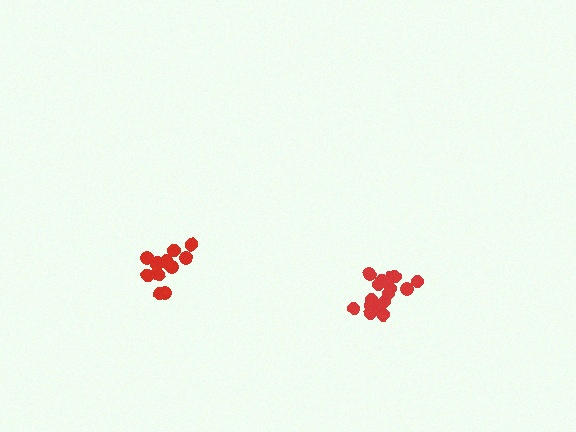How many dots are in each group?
Group 1: 17 dots, Group 2: 15 dots (32 total).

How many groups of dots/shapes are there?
There are 2 groups.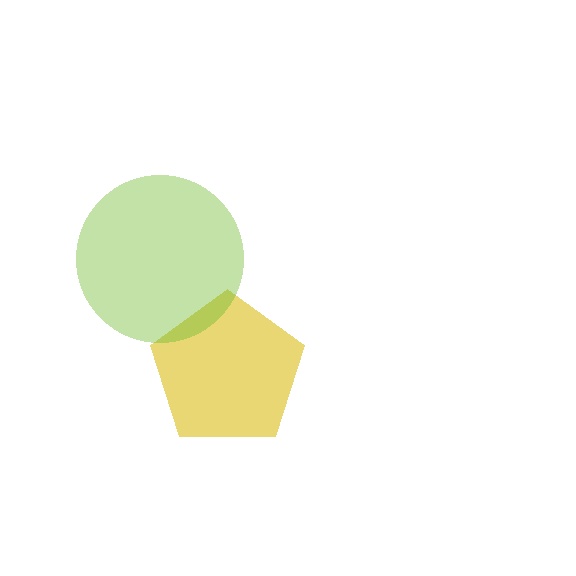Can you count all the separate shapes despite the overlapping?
Yes, there are 2 separate shapes.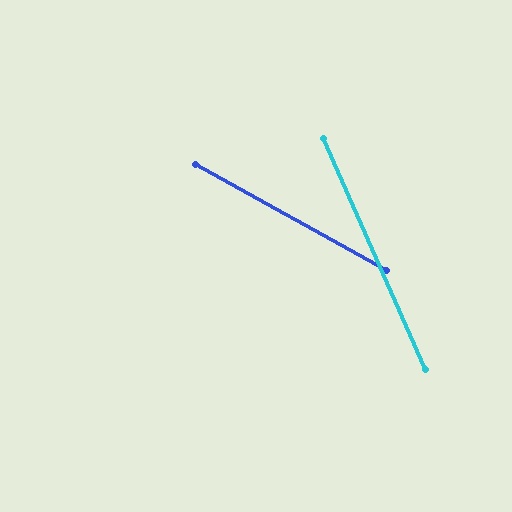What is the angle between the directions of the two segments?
Approximately 37 degrees.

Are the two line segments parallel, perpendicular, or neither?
Neither parallel nor perpendicular — they differ by about 37°.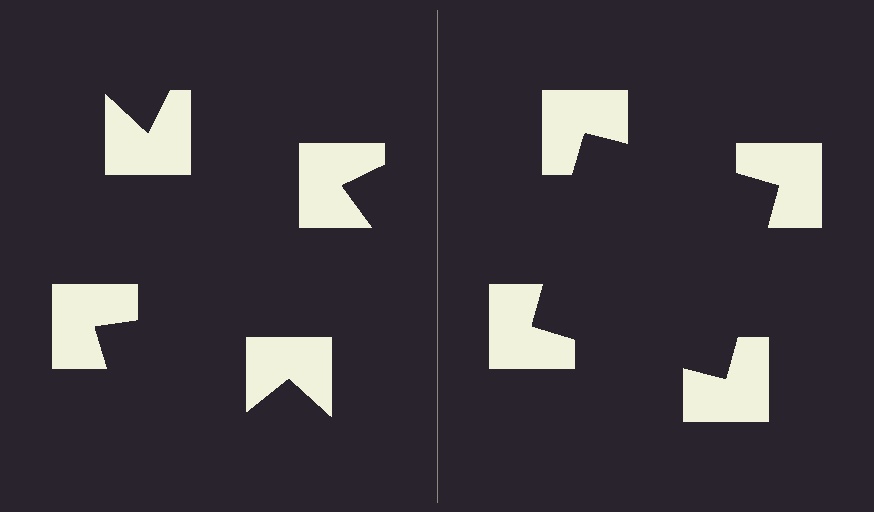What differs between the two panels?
The notched squares are positioned identically on both sides; only the wedge orientations differ. On the right they align to a square; on the left they are misaligned.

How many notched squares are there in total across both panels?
8 — 4 on each side.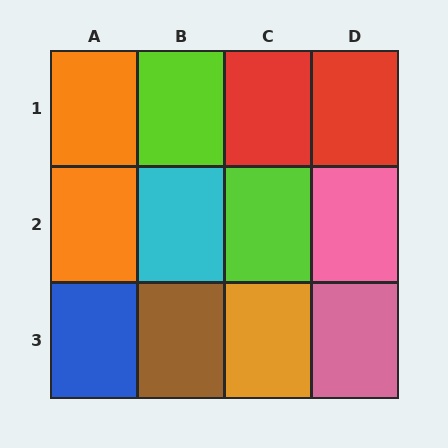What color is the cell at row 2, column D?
Pink.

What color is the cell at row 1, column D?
Red.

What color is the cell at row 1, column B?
Lime.